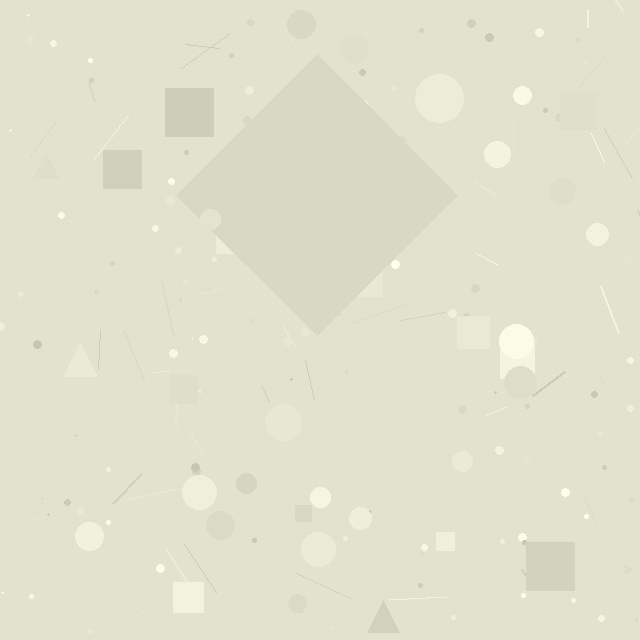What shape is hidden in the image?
A diamond is hidden in the image.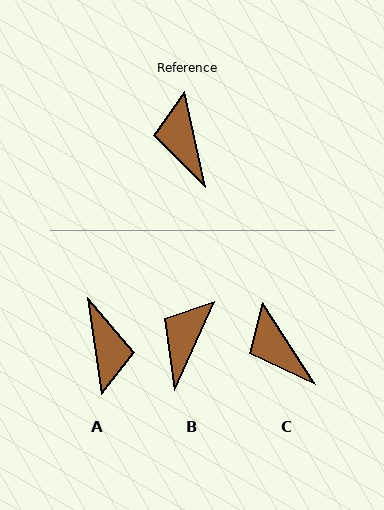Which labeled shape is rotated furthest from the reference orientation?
A, about 176 degrees away.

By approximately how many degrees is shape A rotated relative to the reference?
Approximately 176 degrees counter-clockwise.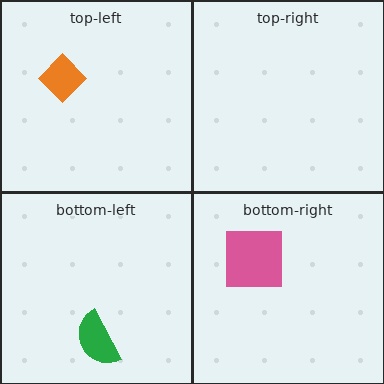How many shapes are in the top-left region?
1.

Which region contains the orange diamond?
The top-left region.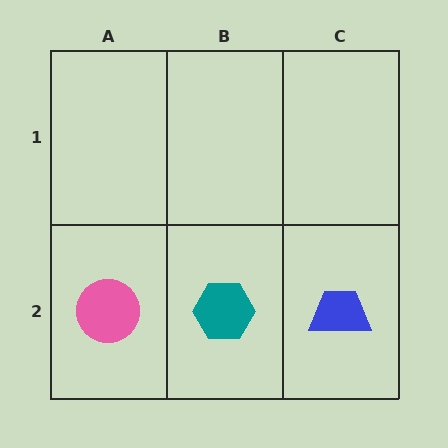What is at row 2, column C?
A blue trapezoid.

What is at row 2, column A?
A pink circle.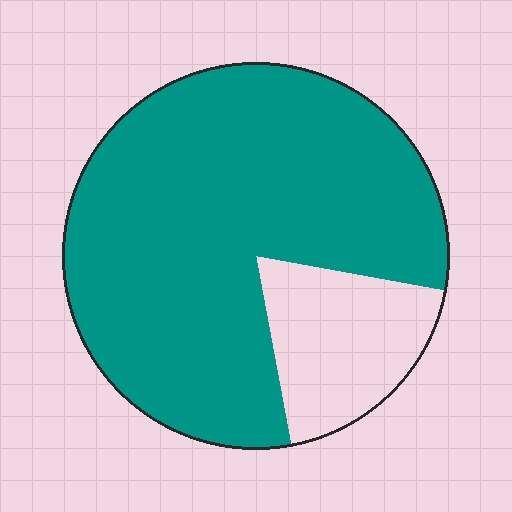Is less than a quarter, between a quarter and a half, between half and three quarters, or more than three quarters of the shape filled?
More than three quarters.